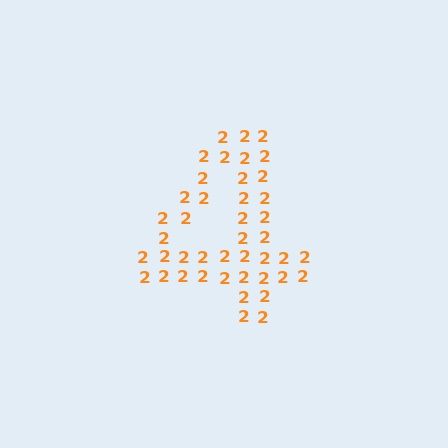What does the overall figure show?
The overall figure shows the digit 4.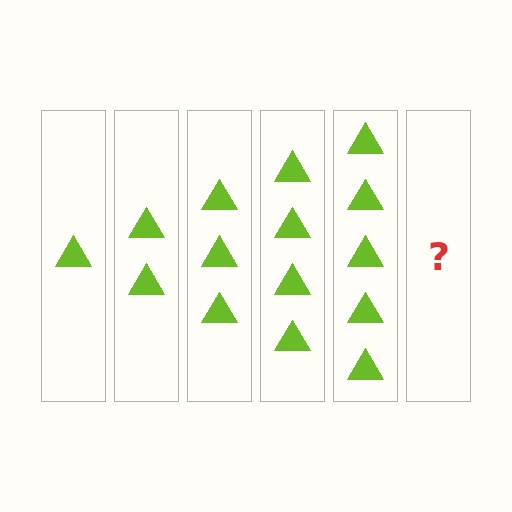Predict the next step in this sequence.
The next step is 6 triangles.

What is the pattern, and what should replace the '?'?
The pattern is that each step adds one more triangle. The '?' should be 6 triangles.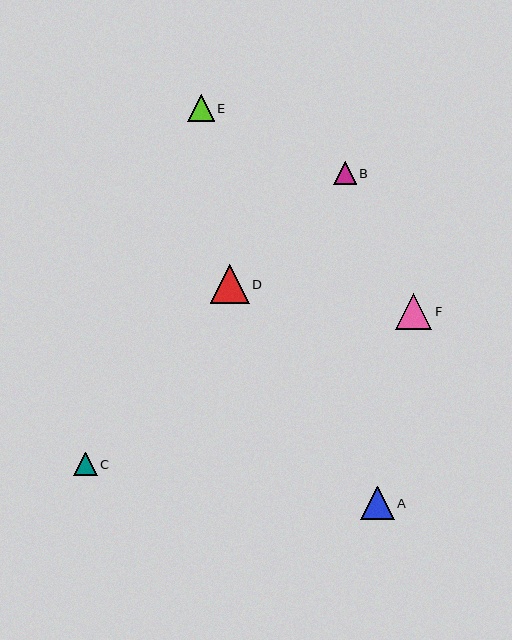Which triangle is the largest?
Triangle D is the largest with a size of approximately 39 pixels.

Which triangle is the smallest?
Triangle B is the smallest with a size of approximately 23 pixels.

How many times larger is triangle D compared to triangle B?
Triangle D is approximately 1.7 times the size of triangle B.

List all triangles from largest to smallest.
From largest to smallest: D, F, A, E, C, B.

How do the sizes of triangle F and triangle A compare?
Triangle F and triangle A are approximately the same size.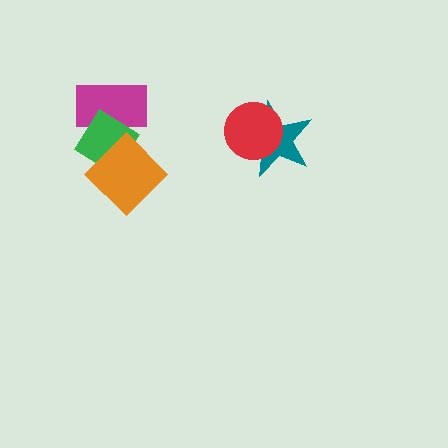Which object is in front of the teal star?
The red circle is in front of the teal star.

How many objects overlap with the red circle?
1 object overlaps with the red circle.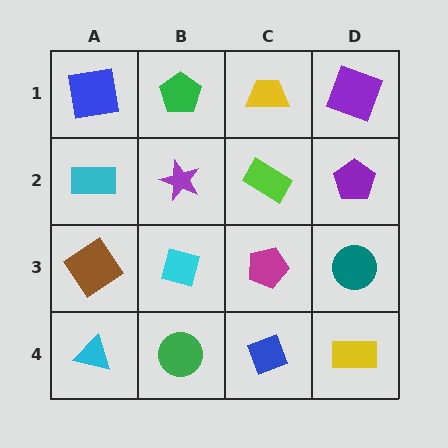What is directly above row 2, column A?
A blue square.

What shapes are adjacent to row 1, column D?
A purple pentagon (row 2, column D), a yellow trapezoid (row 1, column C).